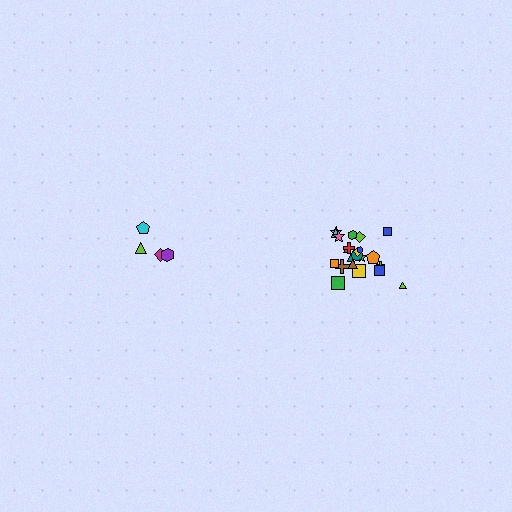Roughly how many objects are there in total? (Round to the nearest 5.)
Roughly 25 objects in total.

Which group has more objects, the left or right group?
The right group.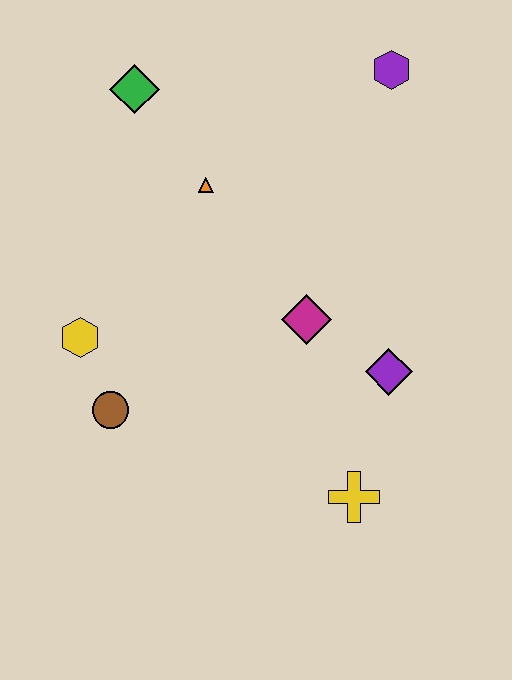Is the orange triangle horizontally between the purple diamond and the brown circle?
Yes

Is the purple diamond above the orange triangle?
No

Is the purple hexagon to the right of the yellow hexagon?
Yes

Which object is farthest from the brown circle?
The purple hexagon is farthest from the brown circle.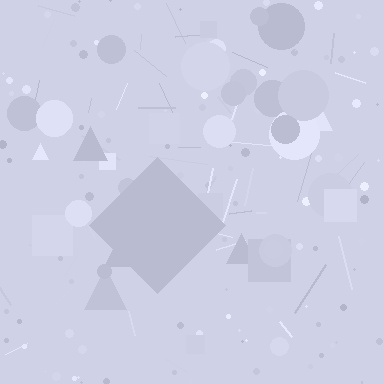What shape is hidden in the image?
A diamond is hidden in the image.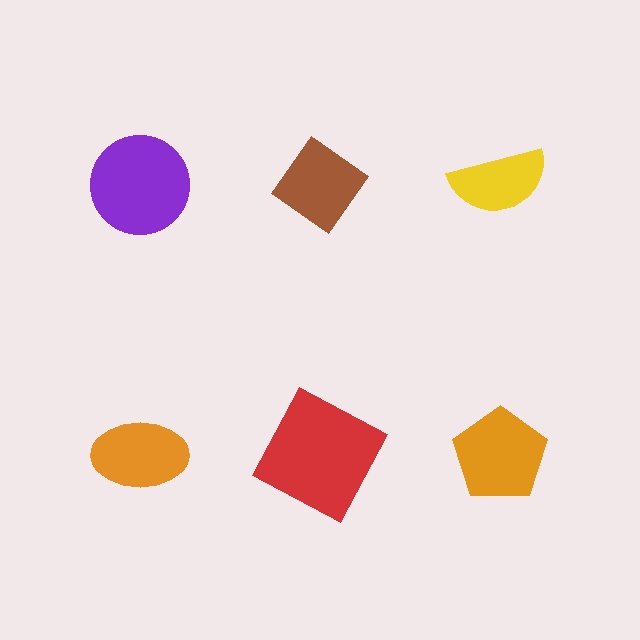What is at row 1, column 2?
A brown diamond.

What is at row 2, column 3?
An orange pentagon.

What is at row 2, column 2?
A red square.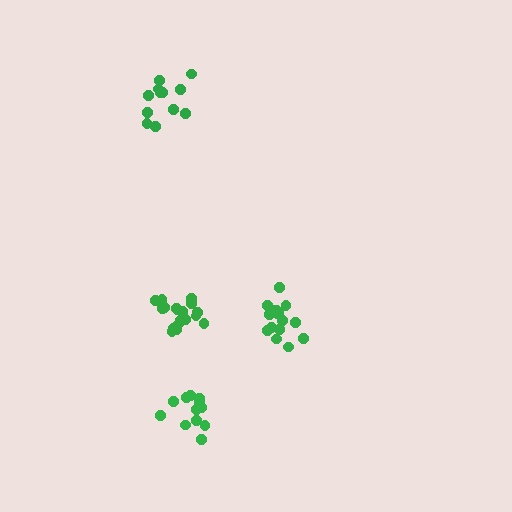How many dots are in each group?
Group 1: 17 dots, Group 2: 18 dots, Group 3: 12 dots, Group 4: 12 dots (59 total).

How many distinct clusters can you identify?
There are 4 distinct clusters.